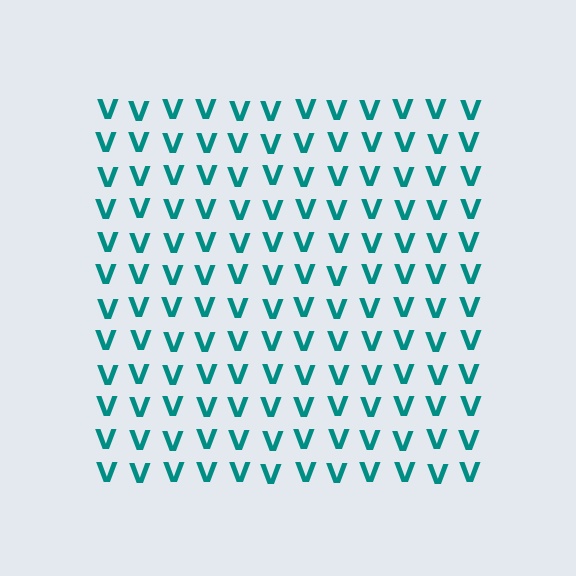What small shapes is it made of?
It is made of small letter V's.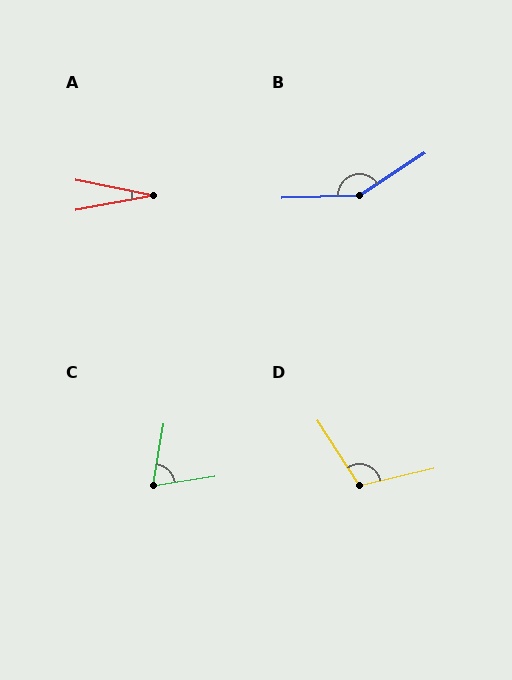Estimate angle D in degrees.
Approximately 109 degrees.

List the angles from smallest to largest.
A (22°), C (72°), D (109°), B (149°).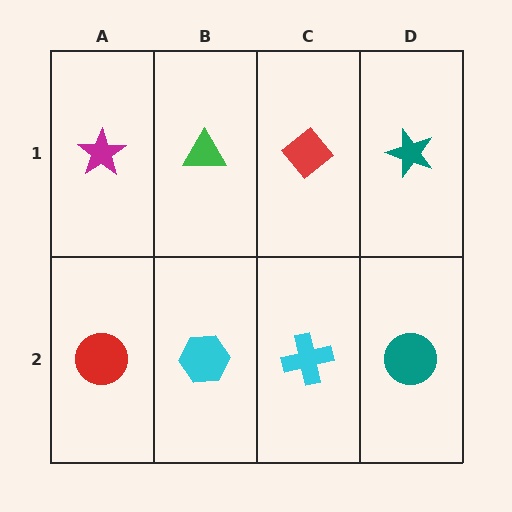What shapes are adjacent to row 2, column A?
A magenta star (row 1, column A), a cyan hexagon (row 2, column B).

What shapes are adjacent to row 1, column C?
A cyan cross (row 2, column C), a green triangle (row 1, column B), a teal star (row 1, column D).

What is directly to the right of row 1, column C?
A teal star.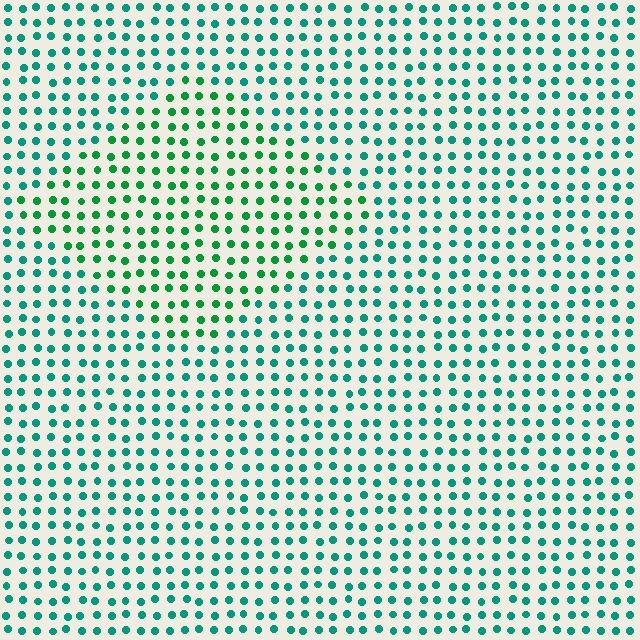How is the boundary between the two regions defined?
The boundary is defined purely by a slight shift in hue (about 28 degrees). Spacing, size, and orientation are identical on both sides.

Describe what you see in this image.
The image is filled with small teal elements in a uniform arrangement. A diamond-shaped region is visible where the elements are tinted to a slightly different hue, forming a subtle color boundary.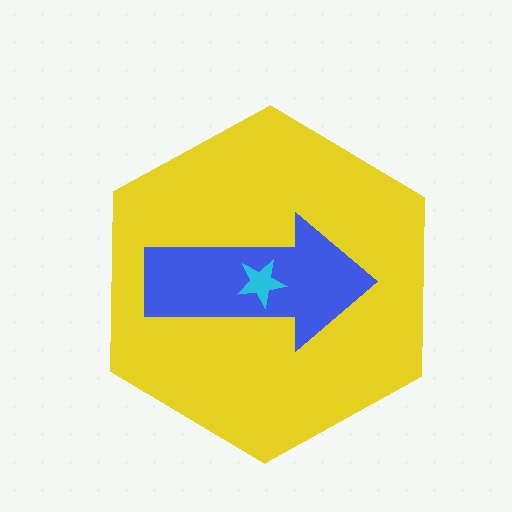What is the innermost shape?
The cyan star.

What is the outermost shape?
The yellow hexagon.